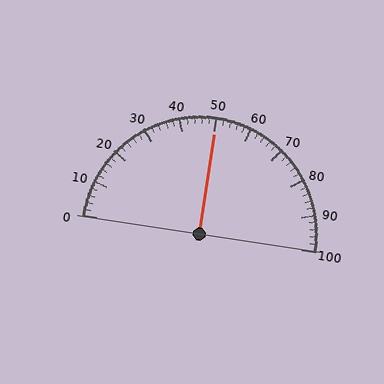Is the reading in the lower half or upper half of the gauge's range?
The reading is in the upper half of the range (0 to 100).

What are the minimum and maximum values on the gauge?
The gauge ranges from 0 to 100.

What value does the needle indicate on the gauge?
The needle indicates approximately 50.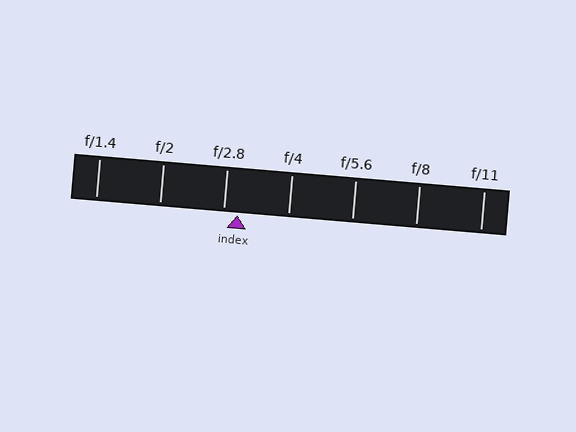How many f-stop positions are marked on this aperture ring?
There are 7 f-stop positions marked.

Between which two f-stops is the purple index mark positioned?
The index mark is between f/2.8 and f/4.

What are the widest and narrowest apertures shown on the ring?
The widest aperture shown is f/1.4 and the narrowest is f/11.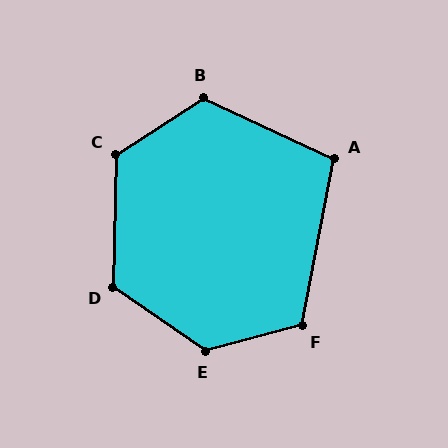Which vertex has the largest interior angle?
E, at approximately 131 degrees.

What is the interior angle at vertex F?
Approximately 116 degrees (obtuse).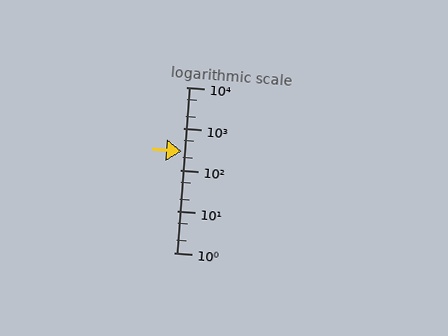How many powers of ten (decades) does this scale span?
The scale spans 4 decades, from 1 to 10000.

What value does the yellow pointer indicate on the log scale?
The pointer indicates approximately 280.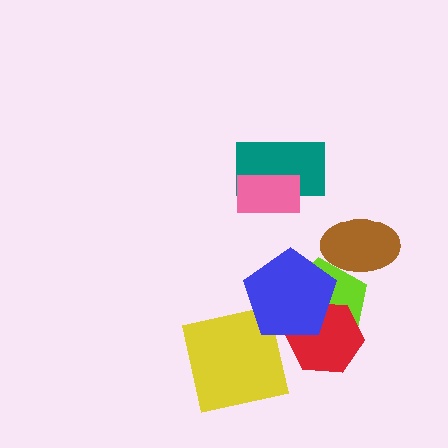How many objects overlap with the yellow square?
0 objects overlap with the yellow square.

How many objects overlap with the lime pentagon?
3 objects overlap with the lime pentagon.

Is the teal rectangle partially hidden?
Yes, it is partially covered by another shape.